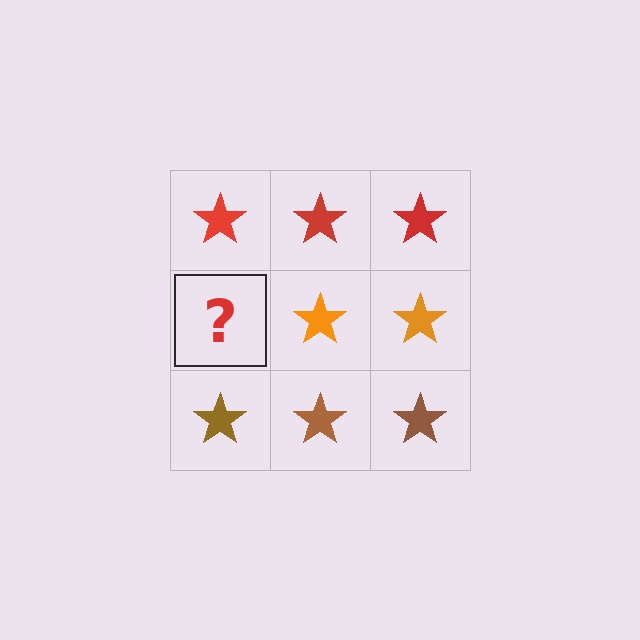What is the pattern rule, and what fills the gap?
The rule is that each row has a consistent color. The gap should be filled with an orange star.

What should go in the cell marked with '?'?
The missing cell should contain an orange star.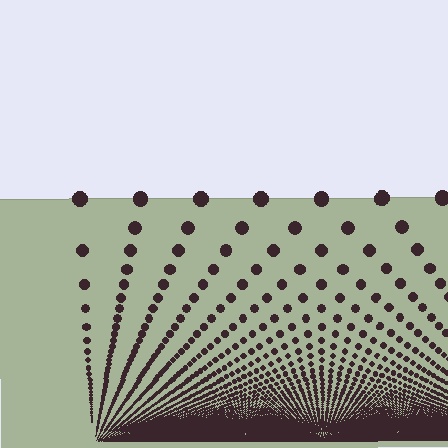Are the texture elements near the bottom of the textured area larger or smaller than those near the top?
Smaller. The gradient is inverted — elements near the bottom are smaller and denser.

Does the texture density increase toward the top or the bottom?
Density increases toward the bottom.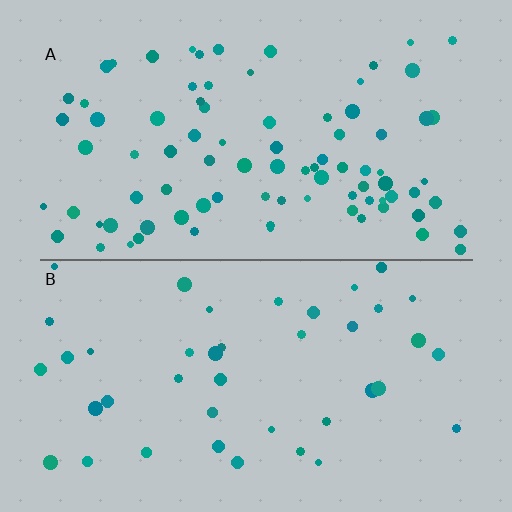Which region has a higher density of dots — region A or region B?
A (the top).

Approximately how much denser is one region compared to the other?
Approximately 2.1× — region A over region B.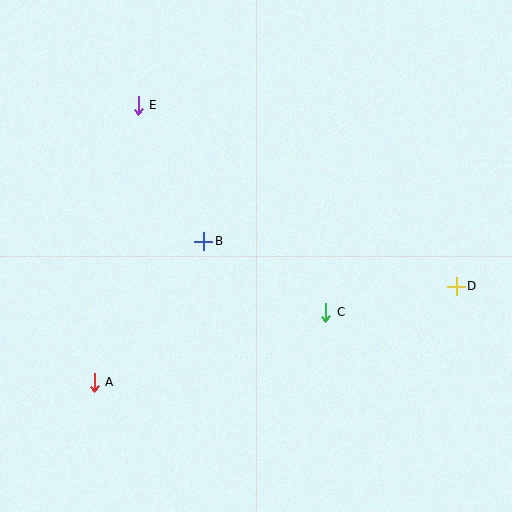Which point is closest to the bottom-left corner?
Point A is closest to the bottom-left corner.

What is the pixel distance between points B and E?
The distance between B and E is 151 pixels.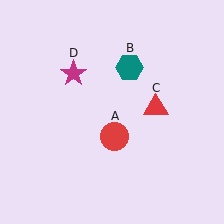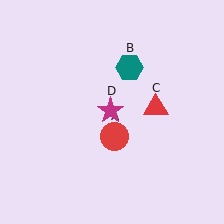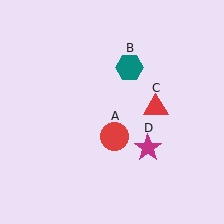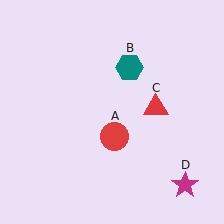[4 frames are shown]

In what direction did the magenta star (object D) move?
The magenta star (object D) moved down and to the right.